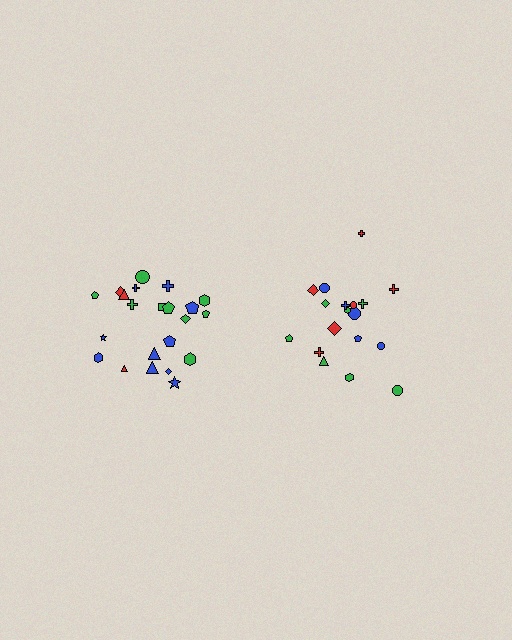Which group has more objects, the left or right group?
The left group.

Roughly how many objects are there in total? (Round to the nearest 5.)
Roughly 40 objects in total.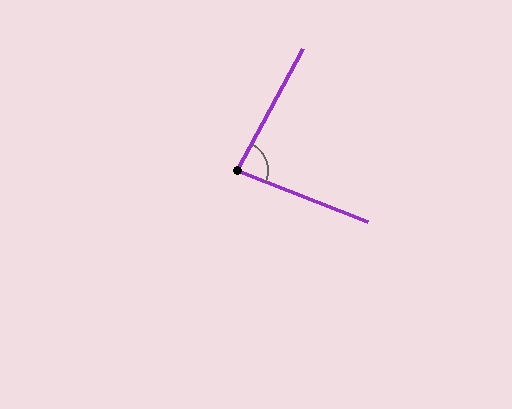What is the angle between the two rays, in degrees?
Approximately 83 degrees.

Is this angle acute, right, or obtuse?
It is acute.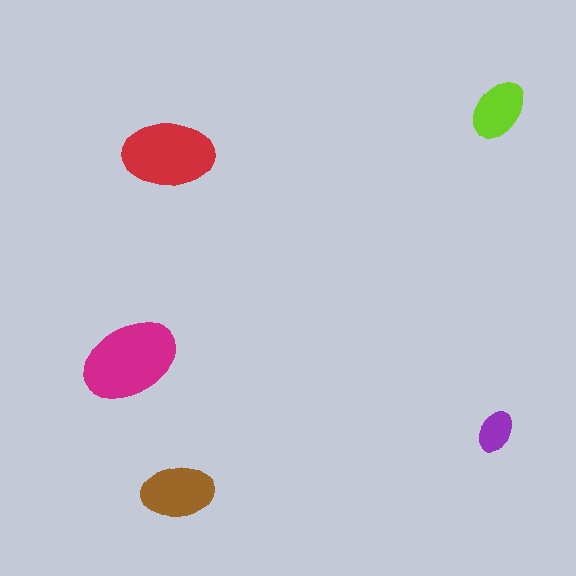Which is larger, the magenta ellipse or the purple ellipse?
The magenta one.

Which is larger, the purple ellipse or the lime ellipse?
The lime one.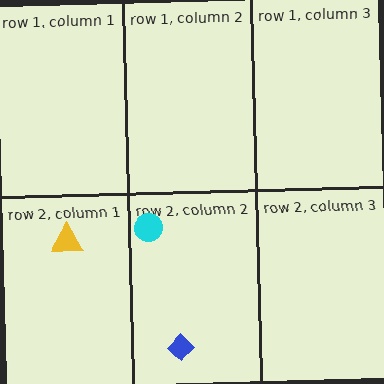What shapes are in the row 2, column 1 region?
The yellow triangle.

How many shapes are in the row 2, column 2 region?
2.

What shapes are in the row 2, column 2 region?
The blue diamond, the cyan circle.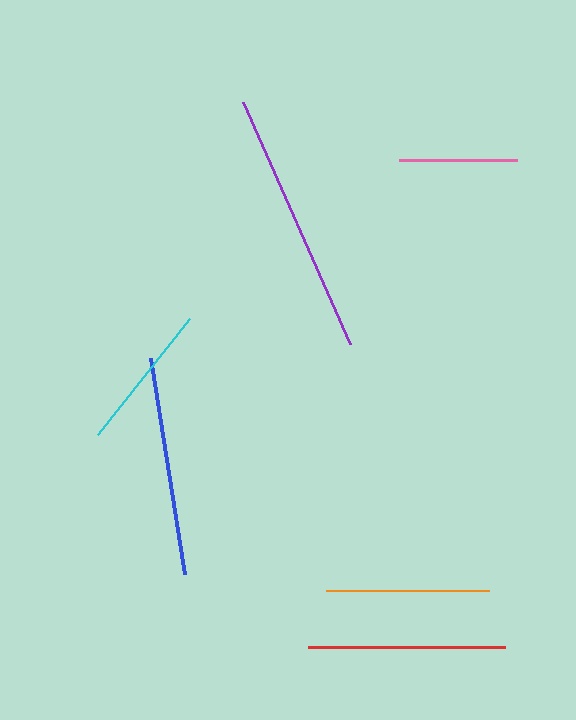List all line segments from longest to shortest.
From longest to shortest: purple, blue, red, orange, cyan, pink.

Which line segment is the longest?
The purple line is the longest at approximately 265 pixels.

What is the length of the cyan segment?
The cyan segment is approximately 148 pixels long.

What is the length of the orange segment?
The orange segment is approximately 163 pixels long.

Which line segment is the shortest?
The pink line is the shortest at approximately 117 pixels.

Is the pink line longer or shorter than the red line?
The red line is longer than the pink line.